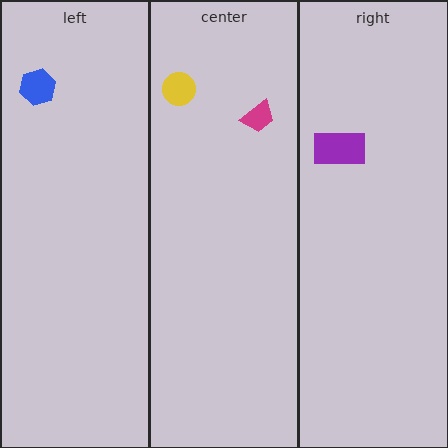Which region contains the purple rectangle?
The right region.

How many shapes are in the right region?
1.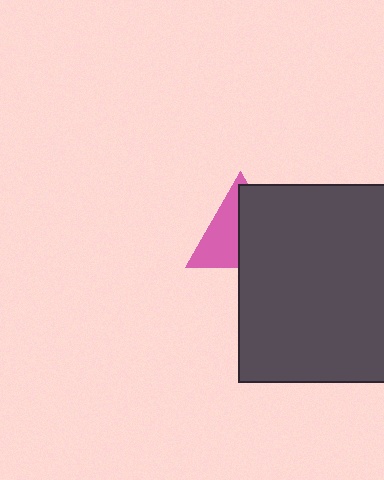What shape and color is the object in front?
The object in front is a dark gray square.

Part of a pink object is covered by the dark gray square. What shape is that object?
It is a triangle.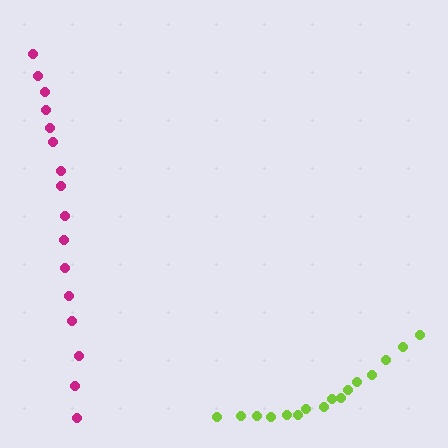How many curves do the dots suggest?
There are 2 distinct paths.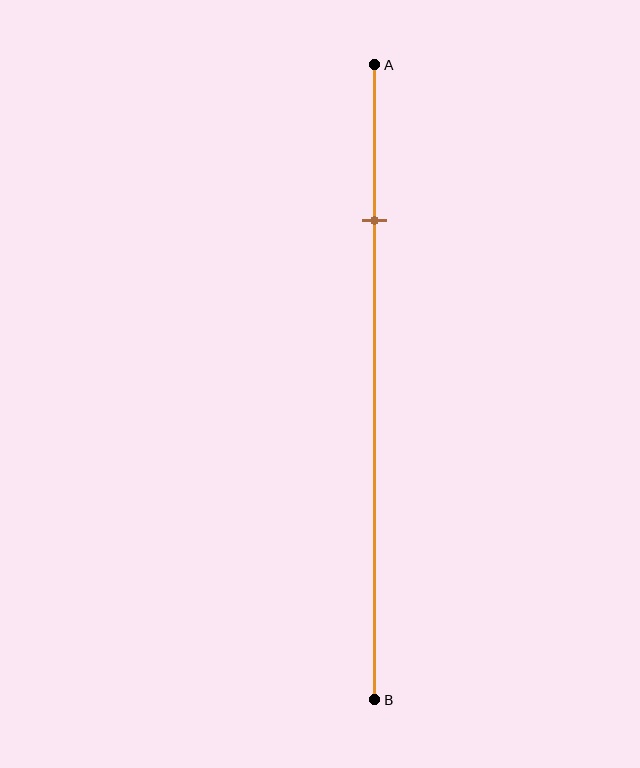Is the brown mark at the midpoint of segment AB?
No, the mark is at about 25% from A, not at the 50% midpoint.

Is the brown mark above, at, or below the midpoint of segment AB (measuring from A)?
The brown mark is above the midpoint of segment AB.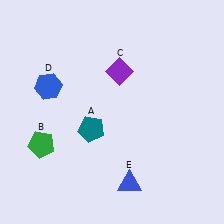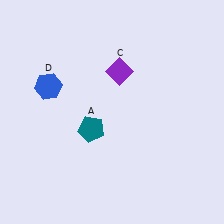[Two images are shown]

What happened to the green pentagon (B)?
The green pentagon (B) was removed in Image 2. It was in the bottom-left area of Image 1.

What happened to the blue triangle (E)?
The blue triangle (E) was removed in Image 2. It was in the bottom-right area of Image 1.